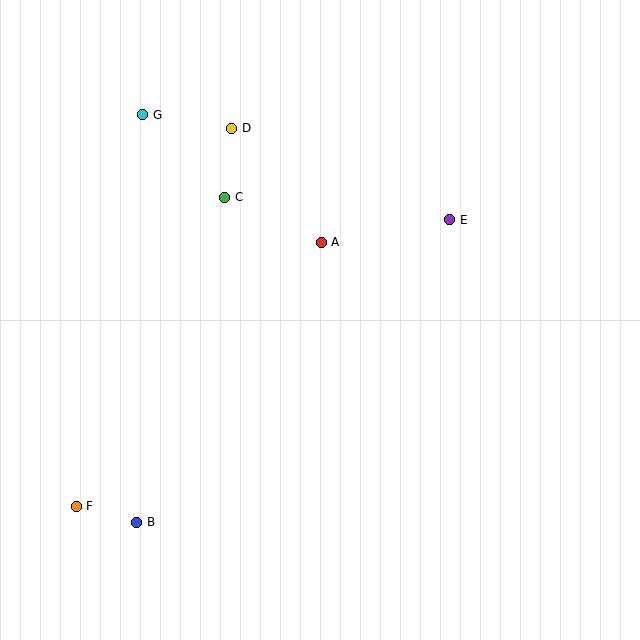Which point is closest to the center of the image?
Point A at (321, 242) is closest to the center.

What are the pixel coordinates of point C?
Point C is at (225, 197).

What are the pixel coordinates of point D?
Point D is at (232, 129).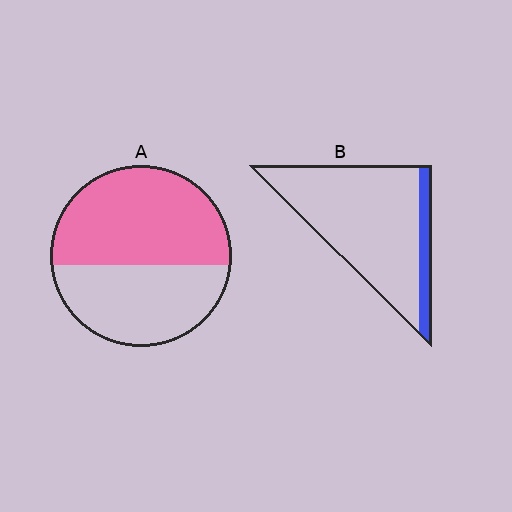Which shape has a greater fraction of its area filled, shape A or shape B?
Shape A.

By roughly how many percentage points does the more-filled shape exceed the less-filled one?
By roughly 45 percentage points (A over B).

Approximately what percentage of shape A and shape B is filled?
A is approximately 55% and B is approximately 15%.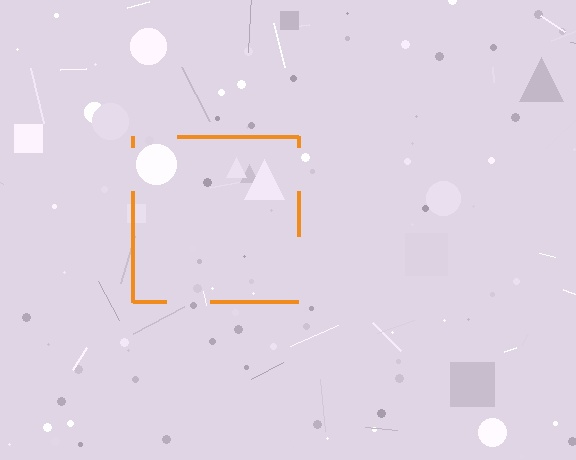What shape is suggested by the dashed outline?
The dashed outline suggests a square.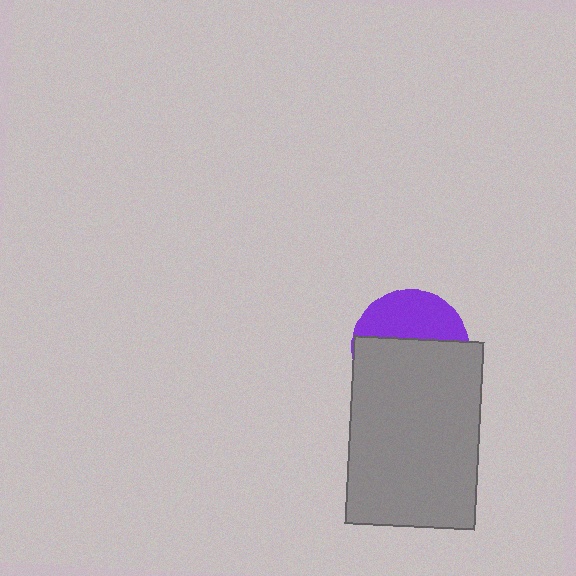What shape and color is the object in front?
The object in front is a gray rectangle.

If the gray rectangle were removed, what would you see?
You would see the complete purple circle.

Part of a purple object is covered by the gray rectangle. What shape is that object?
It is a circle.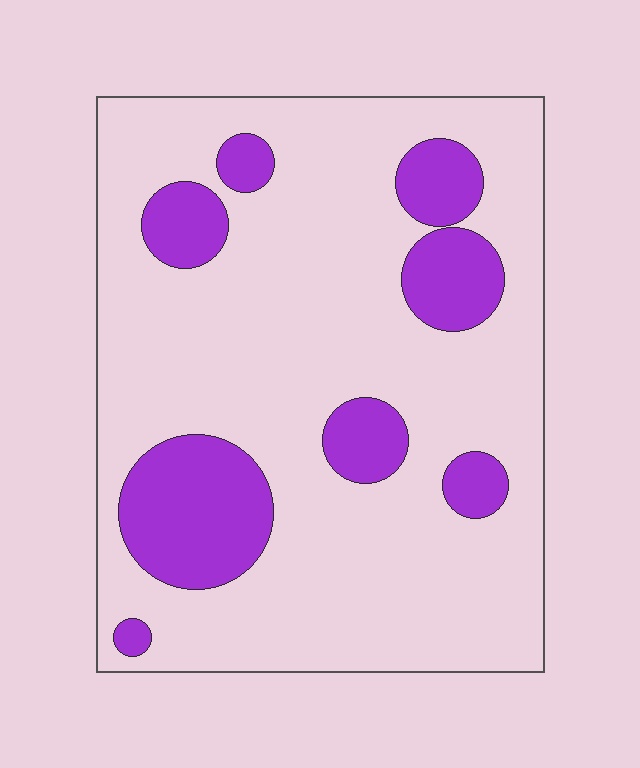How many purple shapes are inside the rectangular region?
8.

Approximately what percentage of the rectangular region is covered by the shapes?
Approximately 20%.